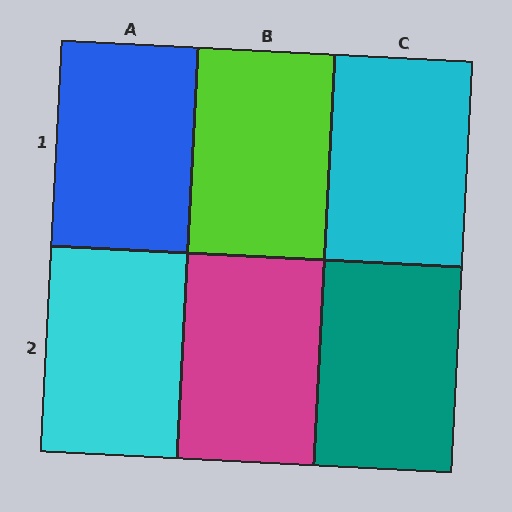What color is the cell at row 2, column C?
Teal.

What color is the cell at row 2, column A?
Cyan.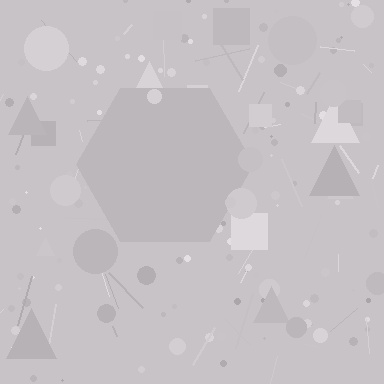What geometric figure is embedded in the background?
A hexagon is embedded in the background.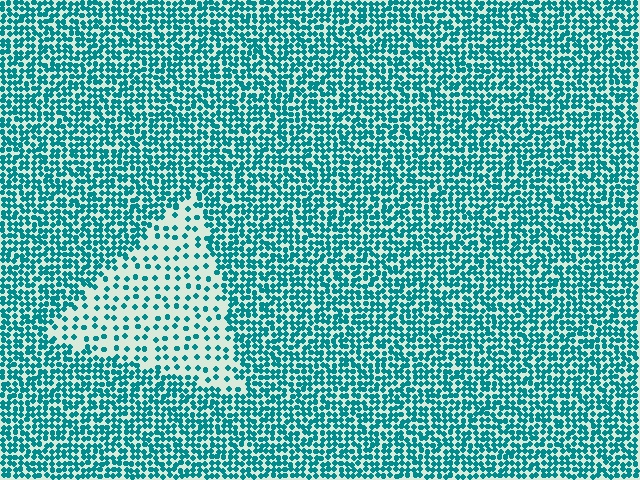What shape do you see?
I see a triangle.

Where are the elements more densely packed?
The elements are more densely packed outside the triangle boundary.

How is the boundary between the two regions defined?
The boundary is defined by a change in element density (approximately 2.7x ratio). All elements are the same color, size, and shape.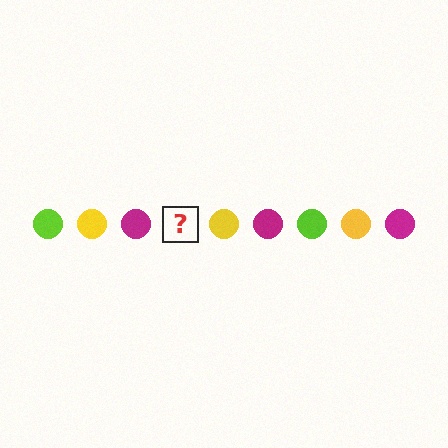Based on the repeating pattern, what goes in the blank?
The blank should be a lime circle.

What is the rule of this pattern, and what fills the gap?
The rule is that the pattern cycles through lime, yellow, magenta circles. The gap should be filled with a lime circle.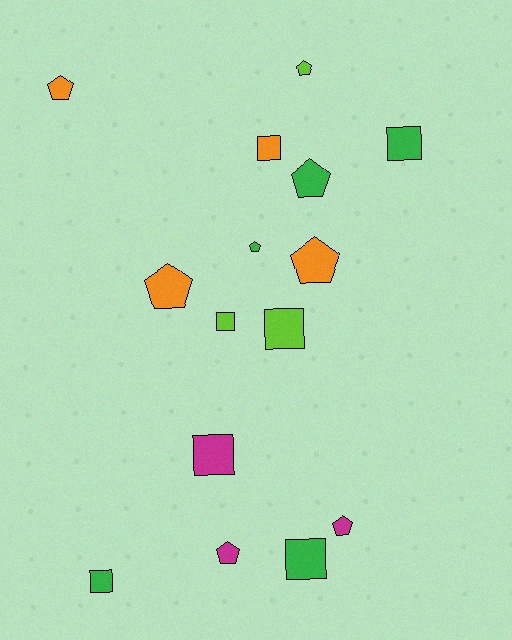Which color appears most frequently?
Green, with 5 objects.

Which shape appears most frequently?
Pentagon, with 8 objects.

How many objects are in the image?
There are 15 objects.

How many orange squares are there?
There is 1 orange square.